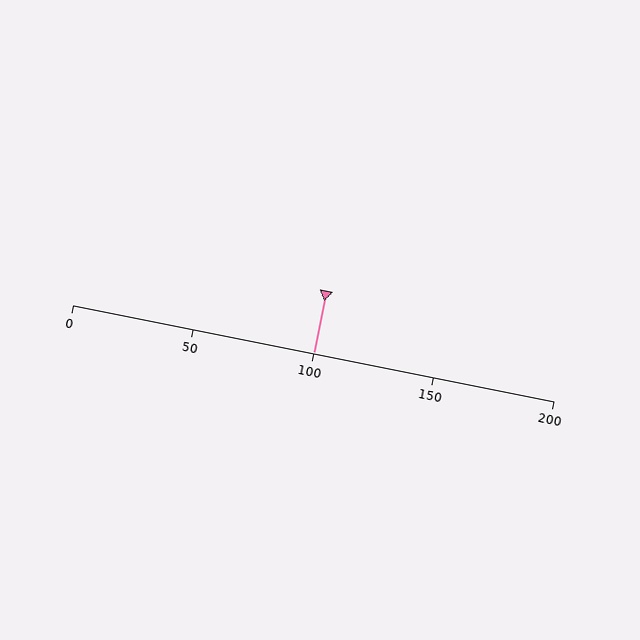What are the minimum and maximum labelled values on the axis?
The axis runs from 0 to 200.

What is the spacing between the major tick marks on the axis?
The major ticks are spaced 50 apart.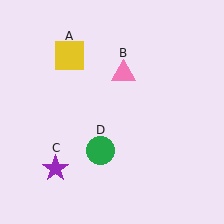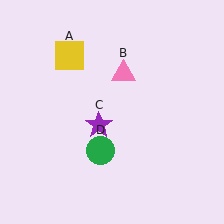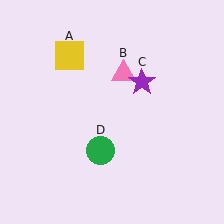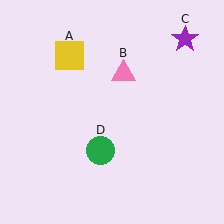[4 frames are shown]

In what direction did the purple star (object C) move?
The purple star (object C) moved up and to the right.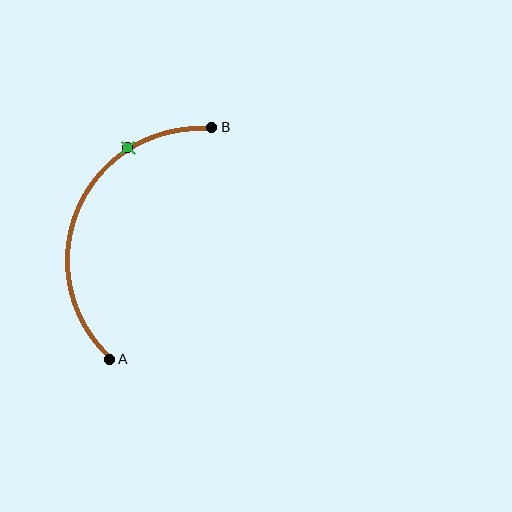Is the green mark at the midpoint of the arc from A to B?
No. The green mark lies on the arc but is closer to endpoint B. The arc midpoint would be at the point on the curve equidistant along the arc from both A and B.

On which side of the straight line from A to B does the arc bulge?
The arc bulges to the left of the straight line connecting A and B.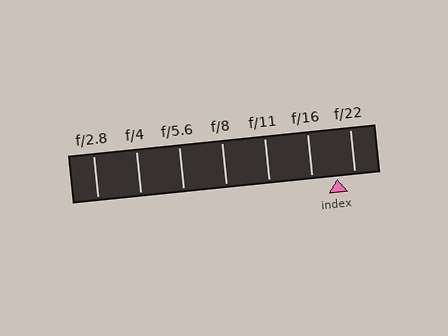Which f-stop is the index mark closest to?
The index mark is closest to f/22.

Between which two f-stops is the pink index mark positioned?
The index mark is between f/16 and f/22.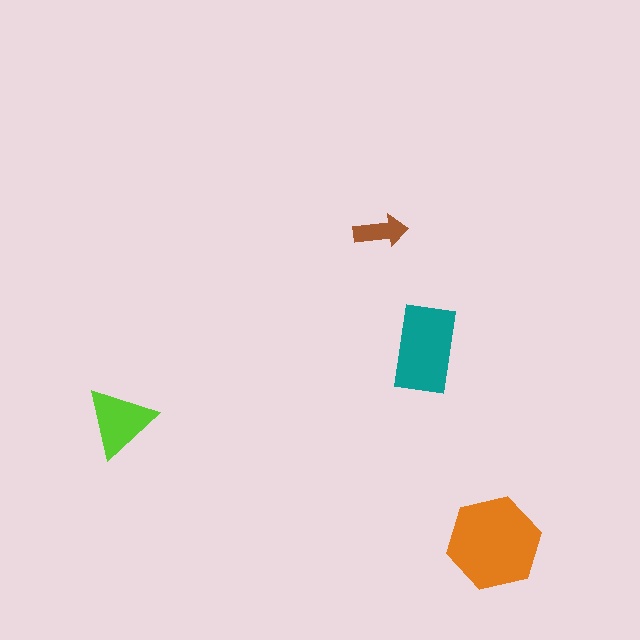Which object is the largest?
The orange hexagon.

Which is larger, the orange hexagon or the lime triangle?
The orange hexagon.